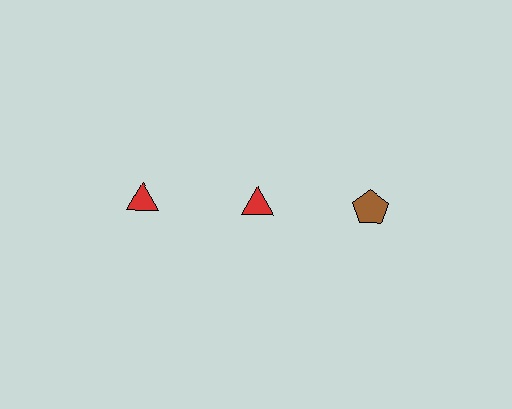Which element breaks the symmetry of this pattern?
The brown pentagon in the top row, center column breaks the symmetry. All other shapes are red triangles.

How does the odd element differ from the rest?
It differs in both color (brown instead of red) and shape (pentagon instead of triangle).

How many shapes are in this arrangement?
There are 3 shapes arranged in a grid pattern.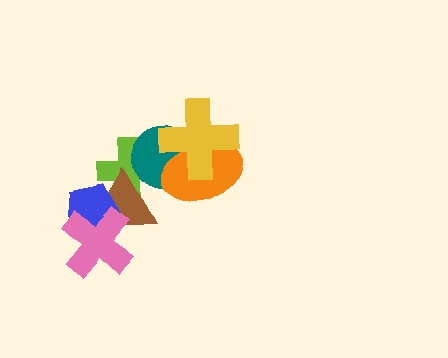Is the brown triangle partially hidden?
Yes, it is partially covered by another shape.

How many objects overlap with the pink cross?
2 objects overlap with the pink cross.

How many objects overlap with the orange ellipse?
2 objects overlap with the orange ellipse.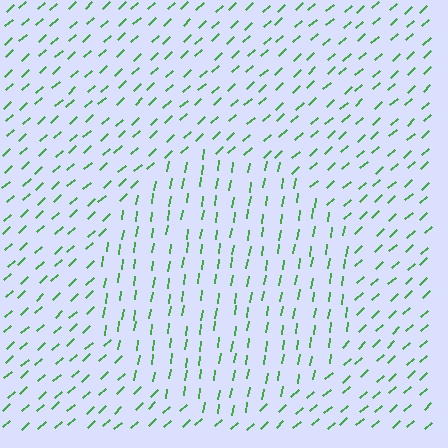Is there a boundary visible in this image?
Yes, there is a texture boundary formed by a change in line orientation.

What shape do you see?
I see a circle.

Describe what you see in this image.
The image is filled with small green line segments. A circle region in the image has lines oriented differently from the surrounding lines, creating a visible texture boundary.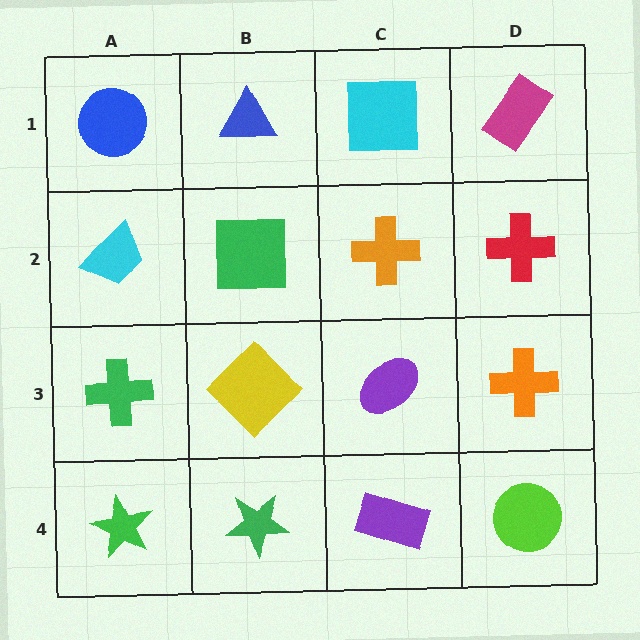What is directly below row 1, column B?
A green square.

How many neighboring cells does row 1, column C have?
3.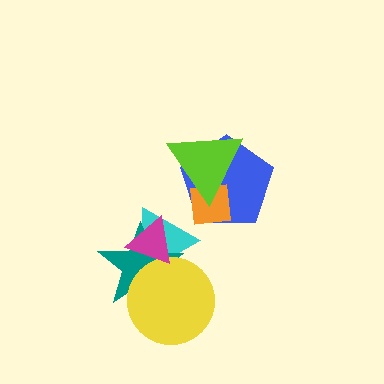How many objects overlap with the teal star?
3 objects overlap with the teal star.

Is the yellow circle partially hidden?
Yes, it is partially covered by another shape.